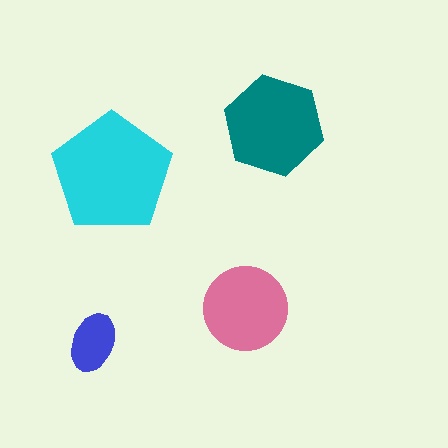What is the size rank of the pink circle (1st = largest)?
3rd.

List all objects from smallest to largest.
The blue ellipse, the pink circle, the teal hexagon, the cyan pentagon.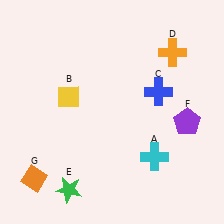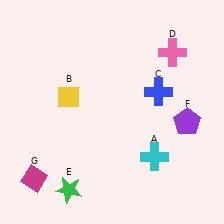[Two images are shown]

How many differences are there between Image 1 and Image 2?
There are 2 differences between the two images.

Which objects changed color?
D changed from orange to pink. G changed from orange to magenta.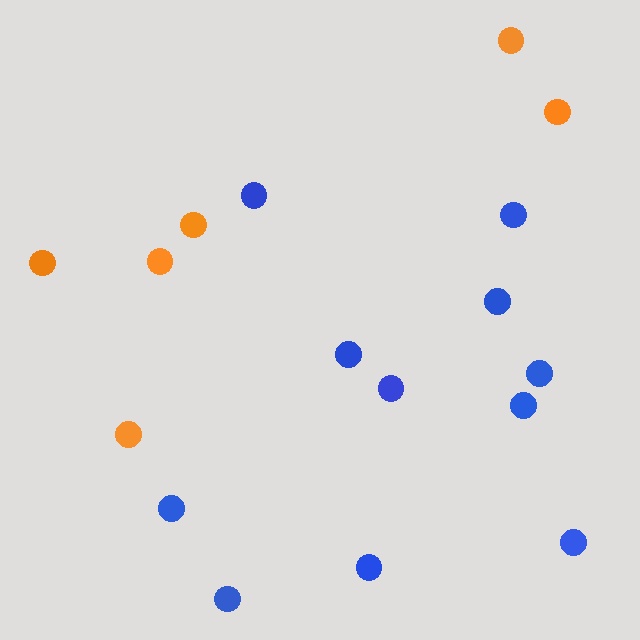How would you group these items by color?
There are 2 groups: one group of blue circles (11) and one group of orange circles (6).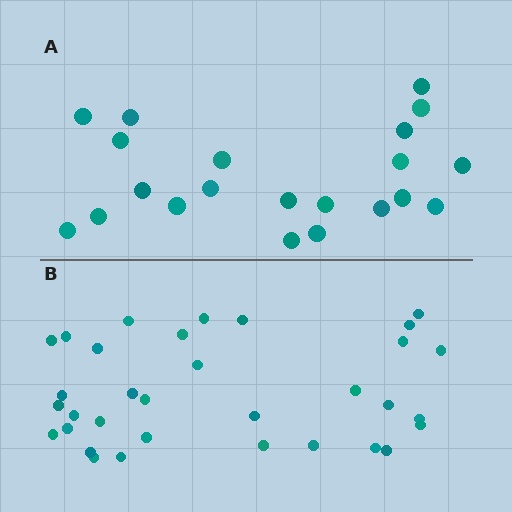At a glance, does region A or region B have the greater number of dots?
Region B (the bottom region) has more dots.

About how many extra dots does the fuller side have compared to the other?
Region B has roughly 12 or so more dots than region A.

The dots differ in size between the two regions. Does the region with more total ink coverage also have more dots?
No. Region A has more total ink coverage because its dots are larger, but region B actually contains more individual dots. Total area can be misleading — the number of items is what matters here.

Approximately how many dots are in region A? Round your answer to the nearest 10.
About 20 dots. (The exact count is 21, which rounds to 20.)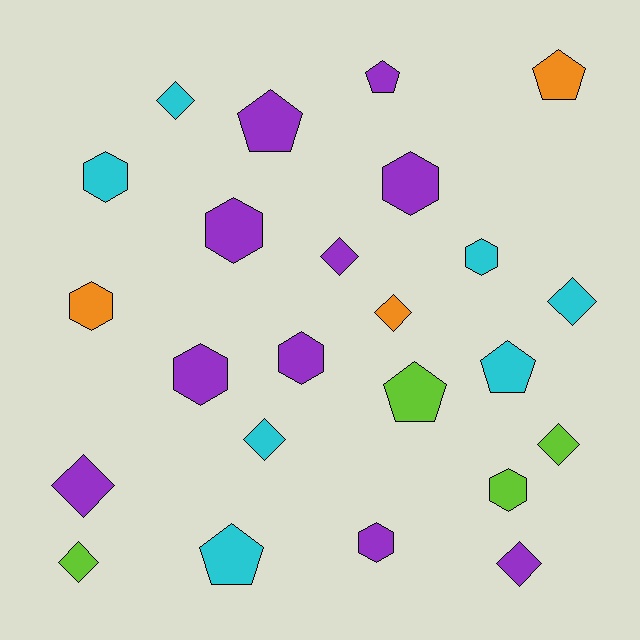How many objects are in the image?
There are 24 objects.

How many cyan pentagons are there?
There are 2 cyan pentagons.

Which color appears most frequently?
Purple, with 10 objects.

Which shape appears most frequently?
Diamond, with 9 objects.